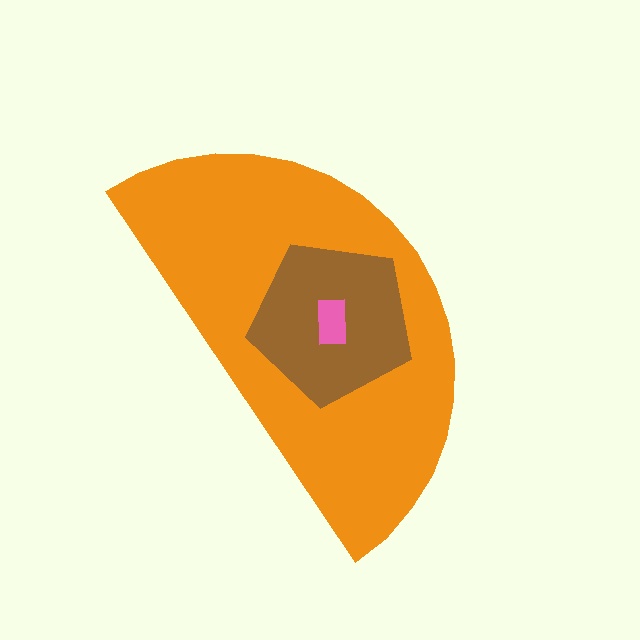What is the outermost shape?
The orange semicircle.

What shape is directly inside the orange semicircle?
The brown pentagon.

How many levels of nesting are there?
3.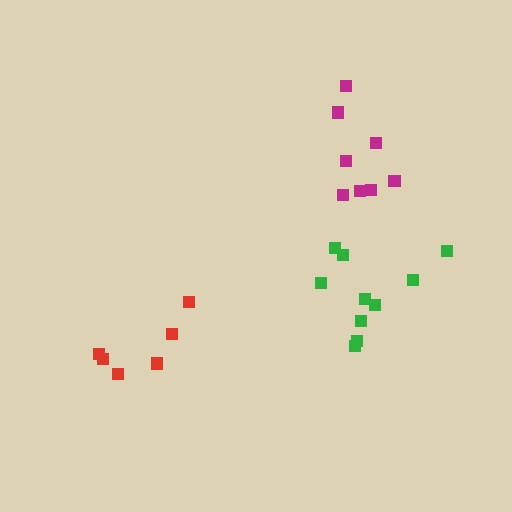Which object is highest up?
The magenta cluster is topmost.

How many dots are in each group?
Group 1: 8 dots, Group 2: 6 dots, Group 3: 10 dots (24 total).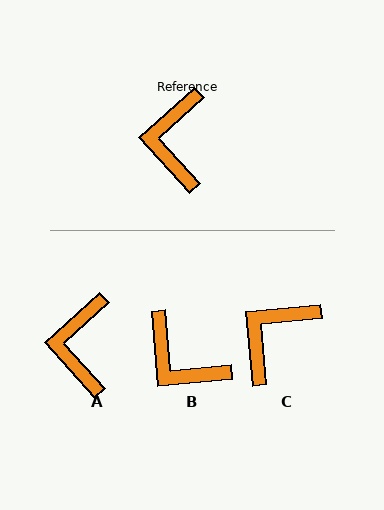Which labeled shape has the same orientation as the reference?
A.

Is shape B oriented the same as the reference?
No, it is off by about 53 degrees.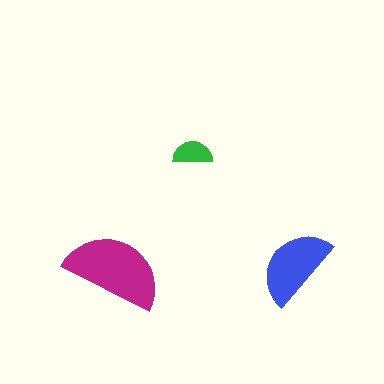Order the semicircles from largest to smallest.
the magenta one, the blue one, the green one.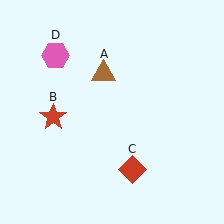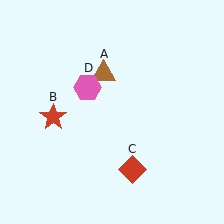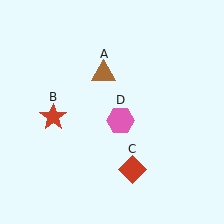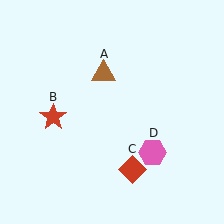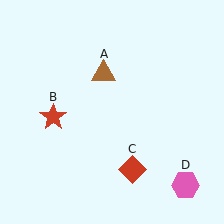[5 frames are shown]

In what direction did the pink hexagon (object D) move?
The pink hexagon (object D) moved down and to the right.